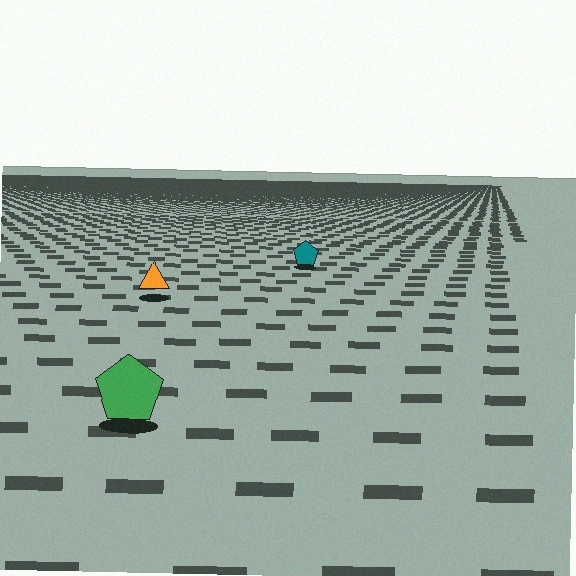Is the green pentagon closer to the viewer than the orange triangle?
Yes. The green pentagon is closer — you can tell from the texture gradient: the ground texture is coarser near it.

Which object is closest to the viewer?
The green pentagon is closest. The texture marks near it are larger and more spread out.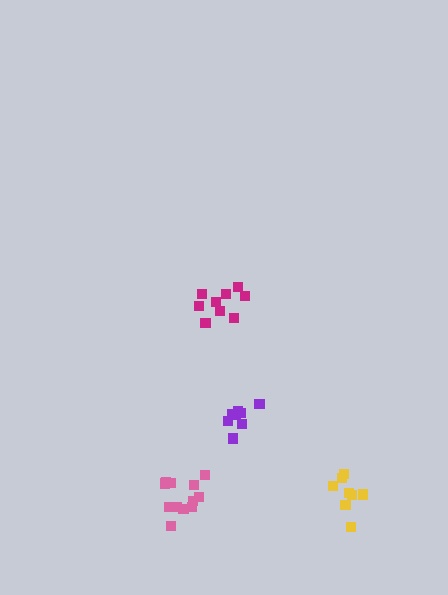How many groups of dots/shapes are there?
There are 4 groups.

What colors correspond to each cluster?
The clusters are colored: yellow, purple, magenta, pink.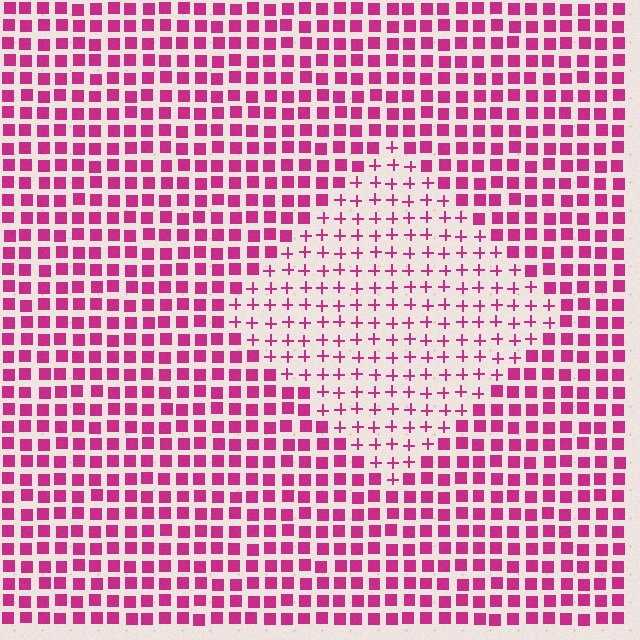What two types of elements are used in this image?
The image uses plus signs inside the diamond region and squares outside it.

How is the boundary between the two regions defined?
The boundary is defined by a change in element shape: plus signs inside vs. squares outside. All elements share the same color and spacing.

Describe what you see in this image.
The image is filled with small magenta elements arranged in a uniform grid. A diamond-shaped region contains plus signs, while the surrounding area contains squares. The boundary is defined purely by the change in element shape.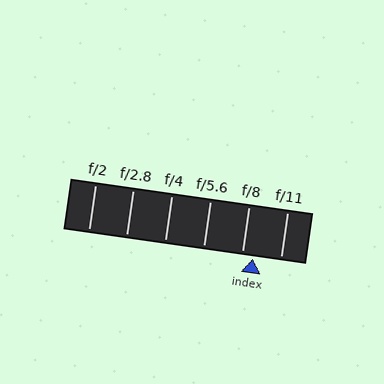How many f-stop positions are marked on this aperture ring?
There are 6 f-stop positions marked.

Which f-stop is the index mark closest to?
The index mark is closest to f/8.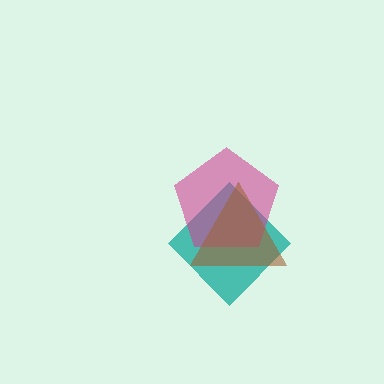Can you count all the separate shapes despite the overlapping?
Yes, there are 3 separate shapes.